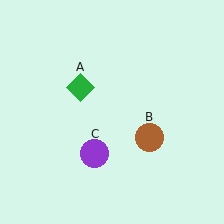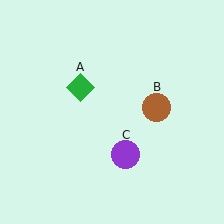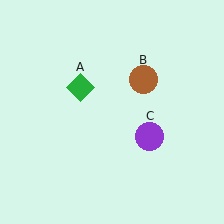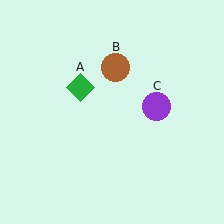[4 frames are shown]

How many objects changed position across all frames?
2 objects changed position: brown circle (object B), purple circle (object C).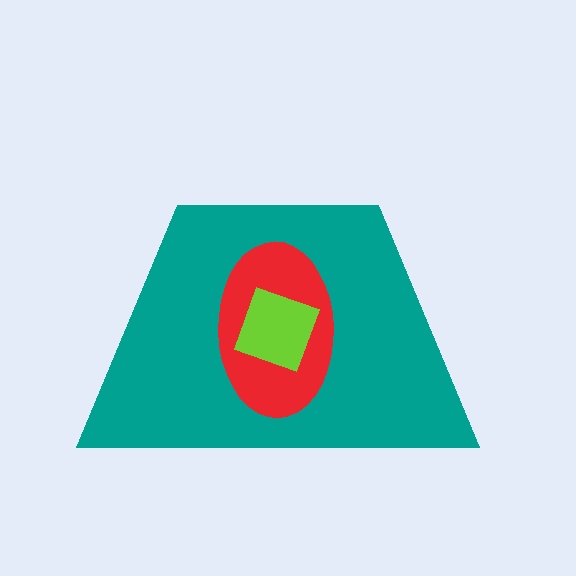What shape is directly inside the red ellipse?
The lime square.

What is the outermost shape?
The teal trapezoid.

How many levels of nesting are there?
3.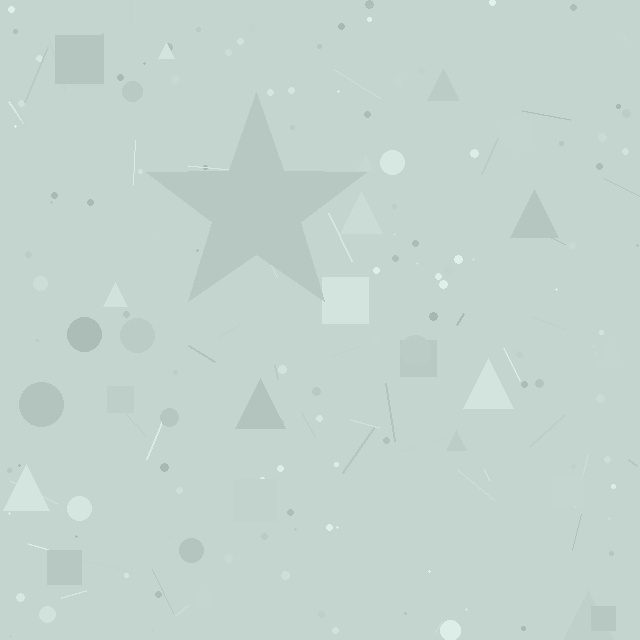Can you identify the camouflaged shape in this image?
The camouflaged shape is a star.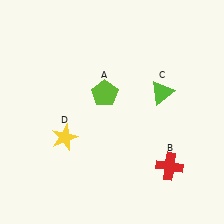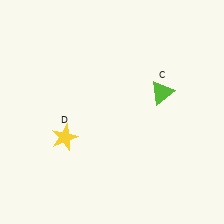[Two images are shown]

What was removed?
The red cross (B), the lime pentagon (A) were removed in Image 2.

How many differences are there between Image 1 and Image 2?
There are 2 differences between the two images.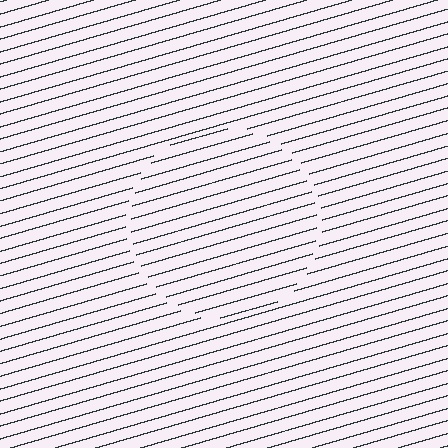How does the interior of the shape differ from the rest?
The interior of the shape contains the same grating, shifted by half a period — the contour is defined by the phase discontinuity where line-ends from the inner and outer gratings abut.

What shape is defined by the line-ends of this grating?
An illusory circle. The interior of the shape contains the same grating, shifted by half a period — the contour is defined by the phase discontinuity where line-ends from the inner and outer gratings abut.